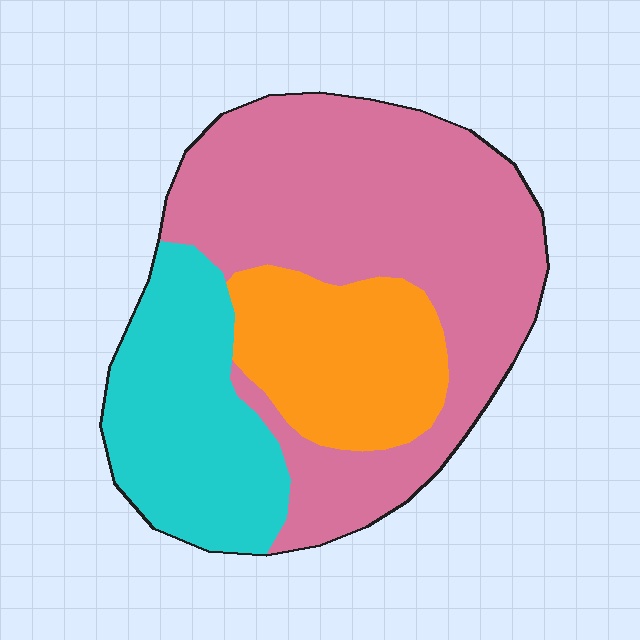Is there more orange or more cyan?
Cyan.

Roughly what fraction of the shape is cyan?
Cyan takes up about one quarter (1/4) of the shape.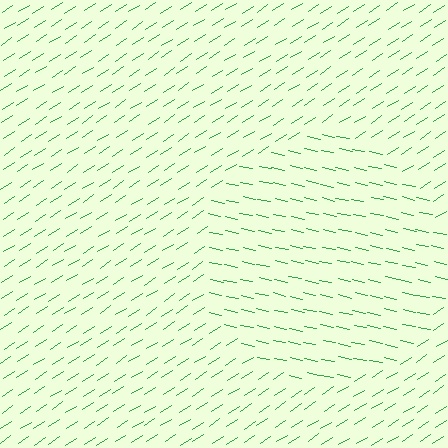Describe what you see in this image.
The image is filled with small green line segments. A circle region in the image has lines oriented differently from the surrounding lines, creating a visible texture boundary.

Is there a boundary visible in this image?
Yes, there is a texture boundary formed by a change in line orientation.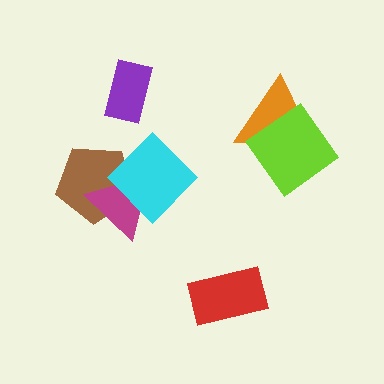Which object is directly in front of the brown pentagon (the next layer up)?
The magenta triangle is directly in front of the brown pentagon.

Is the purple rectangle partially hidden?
No, no other shape covers it.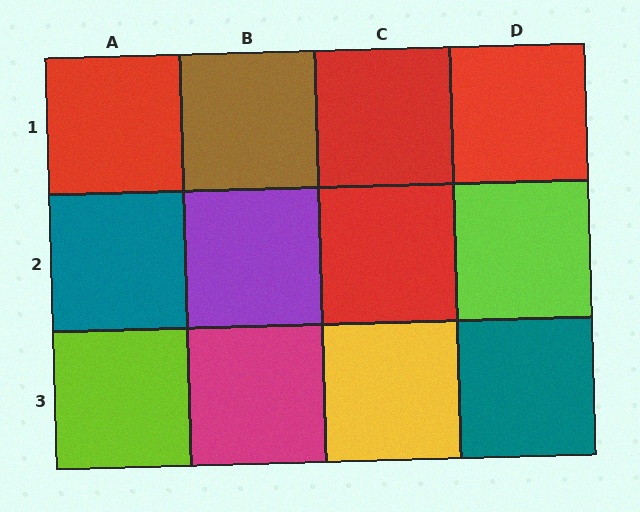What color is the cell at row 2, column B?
Purple.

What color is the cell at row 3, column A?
Lime.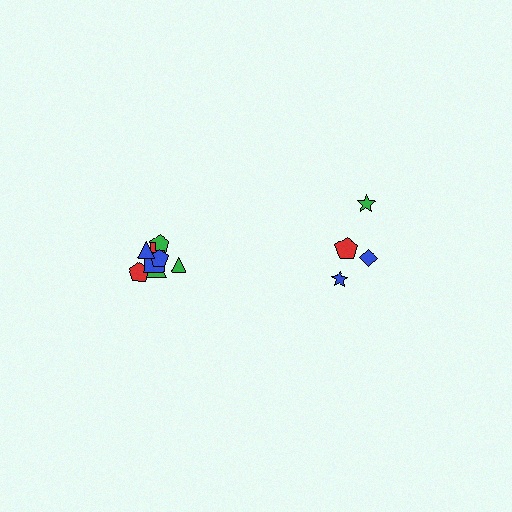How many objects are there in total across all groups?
There are 12 objects.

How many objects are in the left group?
There are 8 objects.